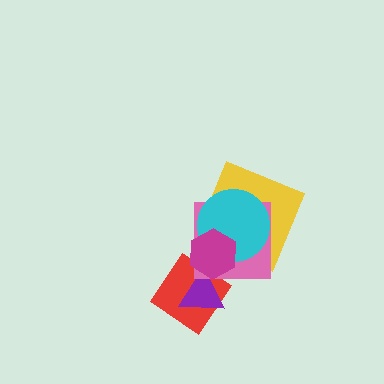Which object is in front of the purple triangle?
The magenta hexagon is in front of the purple triangle.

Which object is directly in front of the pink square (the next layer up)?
The cyan circle is directly in front of the pink square.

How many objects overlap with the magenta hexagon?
5 objects overlap with the magenta hexagon.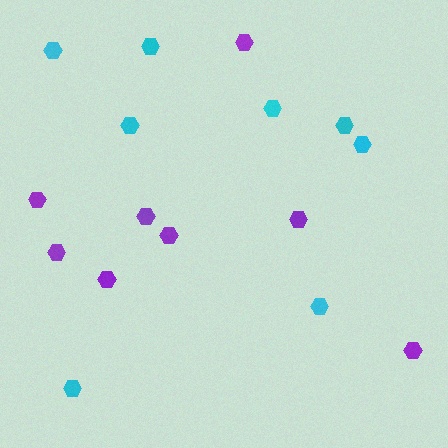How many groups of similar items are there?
There are 2 groups: one group of purple hexagons (8) and one group of cyan hexagons (8).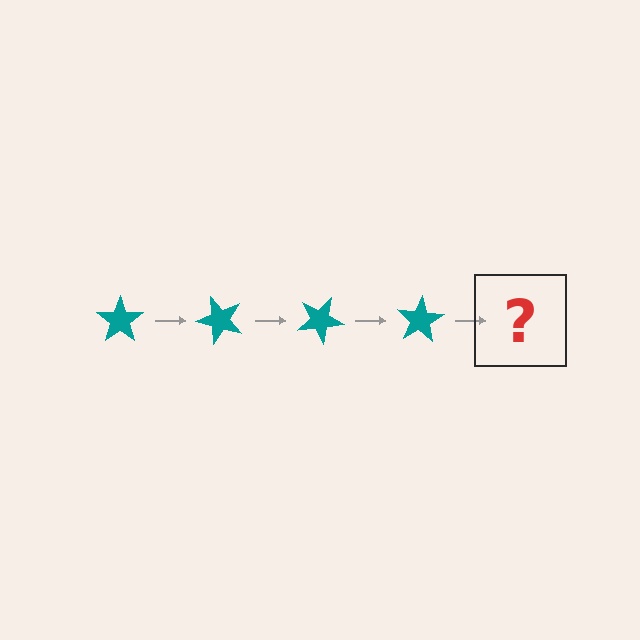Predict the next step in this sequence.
The next step is a teal star rotated 200 degrees.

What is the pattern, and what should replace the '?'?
The pattern is that the star rotates 50 degrees each step. The '?' should be a teal star rotated 200 degrees.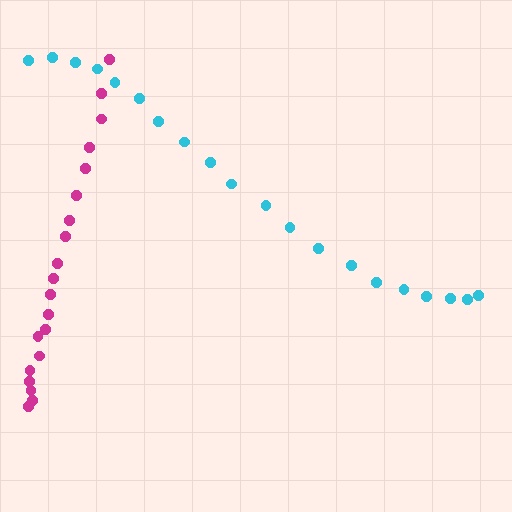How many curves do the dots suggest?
There are 2 distinct paths.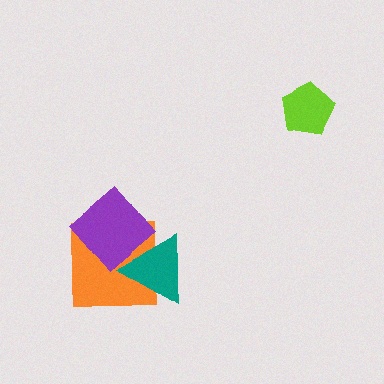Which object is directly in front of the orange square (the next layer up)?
The purple diamond is directly in front of the orange square.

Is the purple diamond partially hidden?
Yes, it is partially covered by another shape.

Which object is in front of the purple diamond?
The teal triangle is in front of the purple diamond.